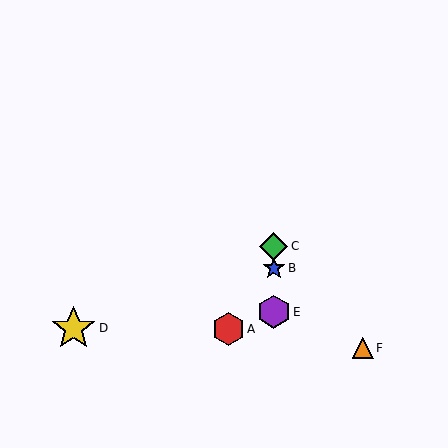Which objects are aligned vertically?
Objects B, C, E are aligned vertically.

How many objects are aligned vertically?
3 objects (B, C, E) are aligned vertically.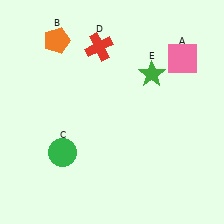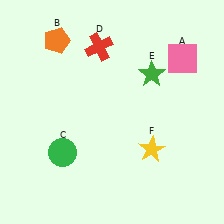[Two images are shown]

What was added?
A yellow star (F) was added in Image 2.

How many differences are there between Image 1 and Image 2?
There is 1 difference between the two images.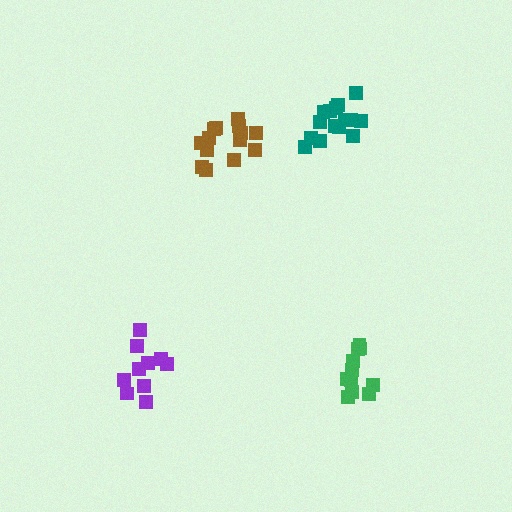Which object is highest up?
The teal cluster is topmost.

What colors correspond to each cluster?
The clusters are colored: green, purple, brown, teal.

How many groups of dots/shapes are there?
There are 4 groups.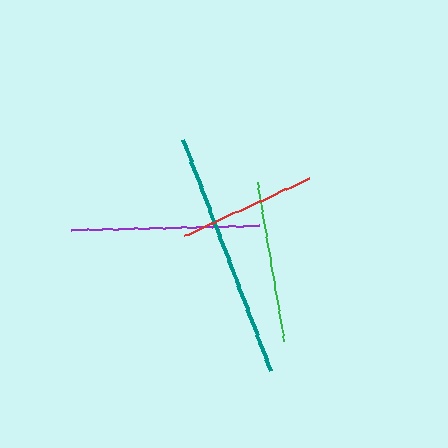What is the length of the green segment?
The green segment is approximately 160 pixels long.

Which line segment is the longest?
The teal line is the longest at approximately 247 pixels.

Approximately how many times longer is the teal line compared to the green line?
The teal line is approximately 1.5 times the length of the green line.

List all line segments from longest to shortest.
From longest to shortest: teal, purple, green, red.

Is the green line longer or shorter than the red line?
The green line is longer than the red line.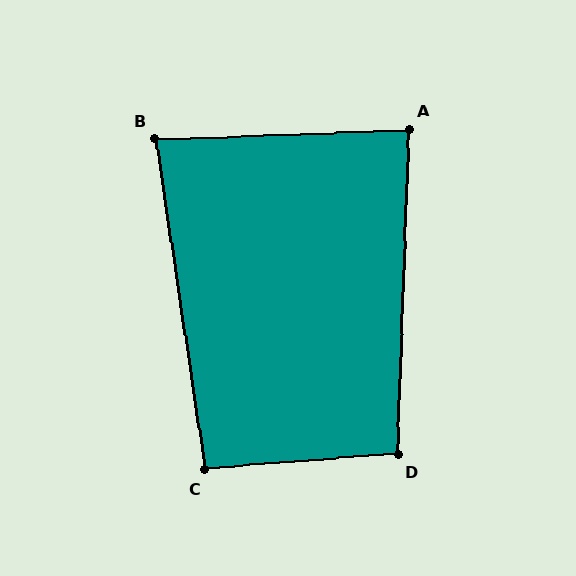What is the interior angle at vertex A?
Approximately 86 degrees (approximately right).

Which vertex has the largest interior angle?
D, at approximately 96 degrees.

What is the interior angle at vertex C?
Approximately 94 degrees (approximately right).